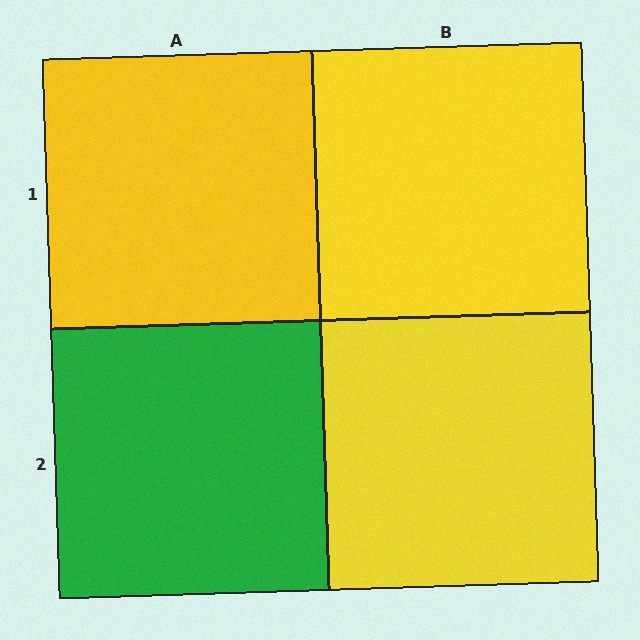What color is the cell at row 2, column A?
Green.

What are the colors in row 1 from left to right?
Yellow, yellow.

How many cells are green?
1 cell is green.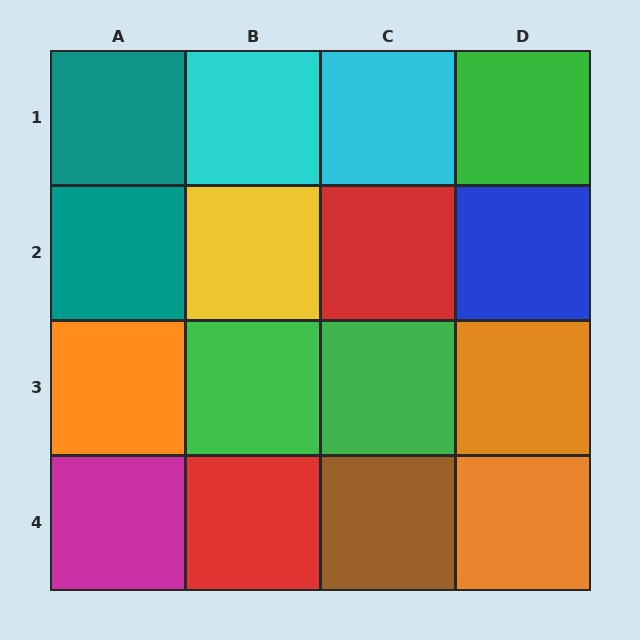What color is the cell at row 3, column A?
Orange.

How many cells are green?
3 cells are green.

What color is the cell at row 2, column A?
Teal.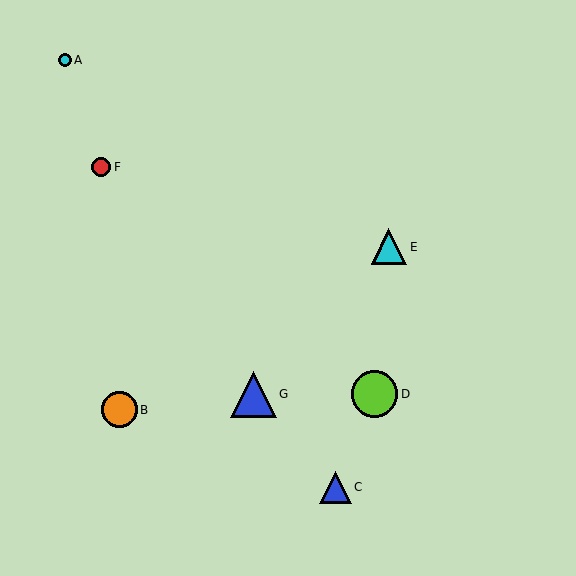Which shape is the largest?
The lime circle (labeled D) is the largest.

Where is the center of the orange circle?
The center of the orange circle is at (119, 410).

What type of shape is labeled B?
Shape B is an orange circle.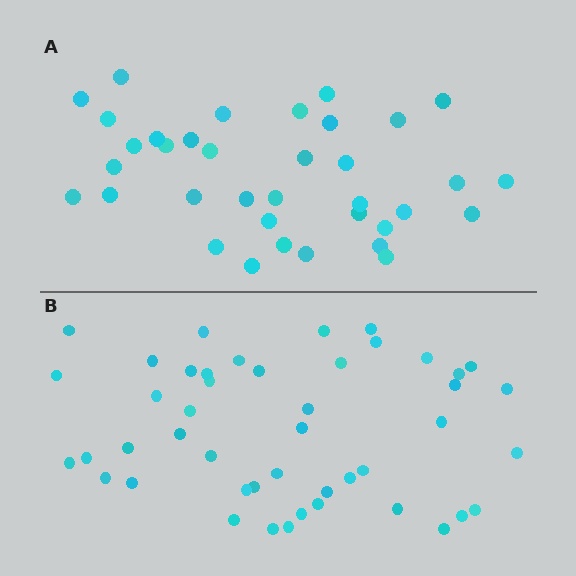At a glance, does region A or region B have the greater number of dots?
Region B (the bottom region) has more dots.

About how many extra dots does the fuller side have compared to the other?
Region B has roughly 10 or so more dots than region A.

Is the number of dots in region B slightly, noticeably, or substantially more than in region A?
Region B has noticeably more, but not dramatically so. The ratio is roughly 1.3 to 1.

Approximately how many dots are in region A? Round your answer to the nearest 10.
About 40 dots. (The exact count is 36, which rounds to 40.)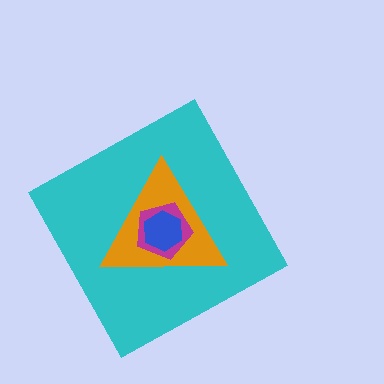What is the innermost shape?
The blue hexagon.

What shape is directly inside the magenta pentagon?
The blue hexagon.